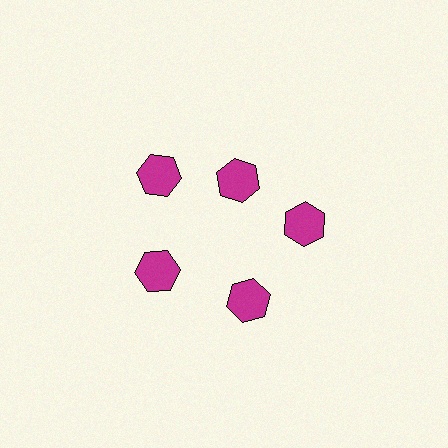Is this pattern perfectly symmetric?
No. The 5 magenta hexagons are arranged in a ring, but one element near the 1 o'clock position is pulled inward toward the center, breaking the 5-fold rotational symmetry.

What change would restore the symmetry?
The symmetry would be restored by moving it outward, back onto the ring so that all 5 hexagons sit at equal angles and equal distance from the center.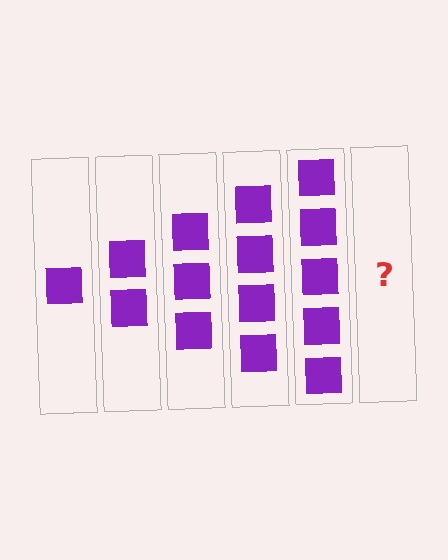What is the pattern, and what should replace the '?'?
The pattern is that each step adds one more square. The '?' should be 6 squares.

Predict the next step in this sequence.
The next step is 6 squares.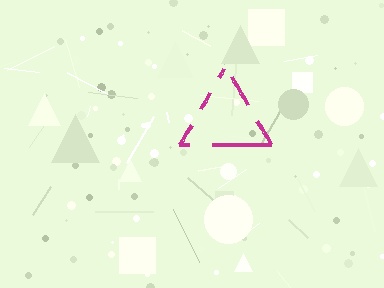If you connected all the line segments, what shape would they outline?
They would outline a triangle.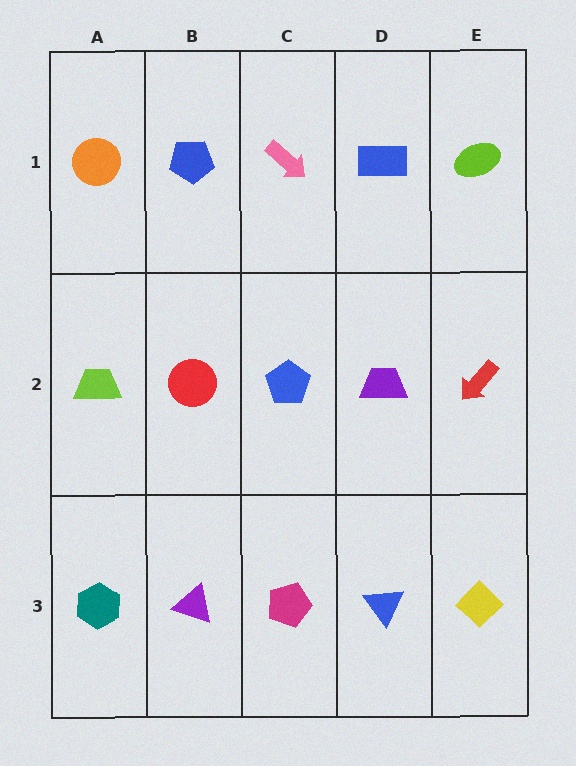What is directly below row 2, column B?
A purple triangle.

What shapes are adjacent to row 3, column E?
A red arrow (row 2, column E), a blue triangle (row 3, column D).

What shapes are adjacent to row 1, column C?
A blue pentagon (row 2, column C), a blue pentagon (row 1, column B), a blue rectangle (row 1, column D).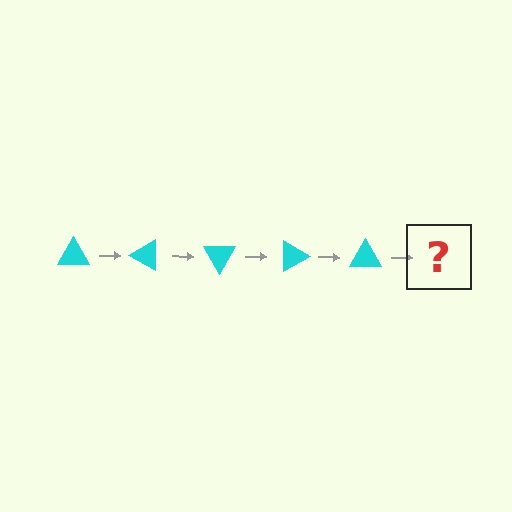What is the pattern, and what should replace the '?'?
The pattern is that the triangle rotates 30 degrees each step. The '?' should be a cyan triangle rotated 150 degrees.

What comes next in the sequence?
The next element should be a cyan triangle rotated 150 degrees.